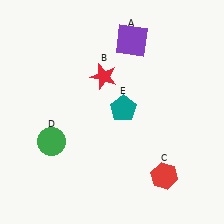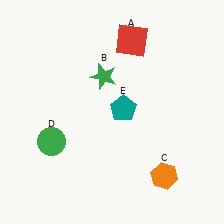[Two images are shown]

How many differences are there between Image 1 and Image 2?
There are 3 differences between the two images.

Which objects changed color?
A changed from purple to red. B changed from red to green. C changed from red to orange.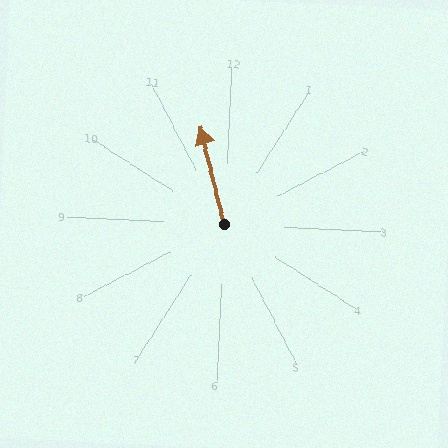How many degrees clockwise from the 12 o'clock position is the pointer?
Approximately 344 degrees.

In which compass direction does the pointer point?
North.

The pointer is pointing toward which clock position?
Roughly 11 o'clock.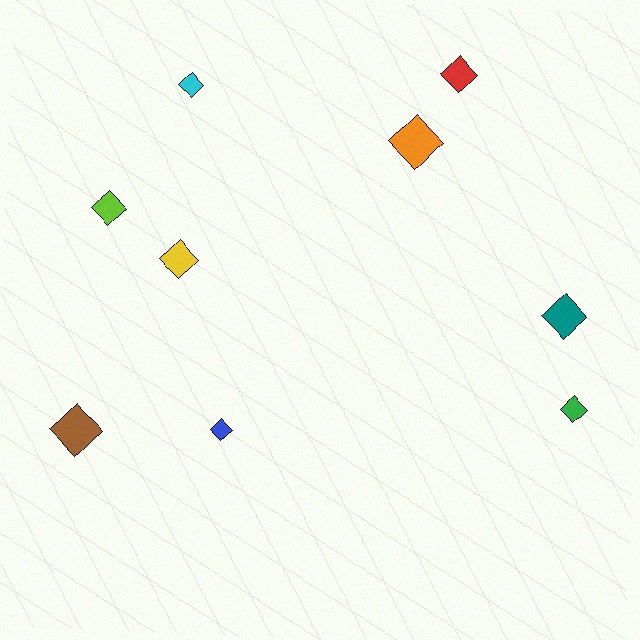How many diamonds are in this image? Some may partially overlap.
There are 9 diamonds.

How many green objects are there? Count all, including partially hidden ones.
There is 1 green object.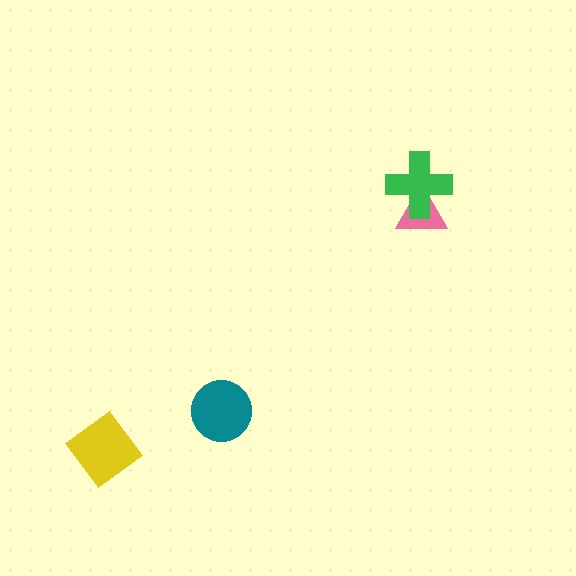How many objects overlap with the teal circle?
0 objects overlap with the teal circle.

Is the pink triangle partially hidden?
Yes, it is partially covered by another shape.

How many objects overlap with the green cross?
1 object overlaps with the green cross.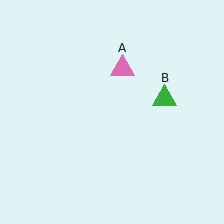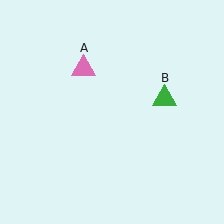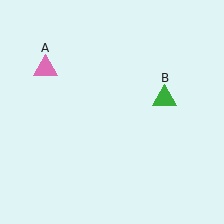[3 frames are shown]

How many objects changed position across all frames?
1 object changed position: pink triangle (object A).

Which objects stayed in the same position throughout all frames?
Green triangle (object B) remained stationary.